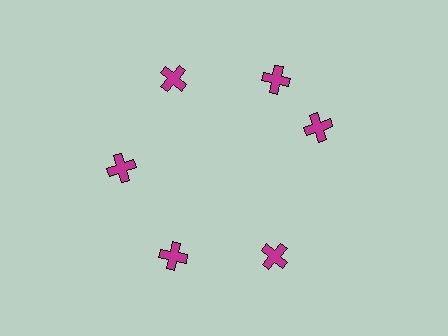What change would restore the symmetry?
The symmetry would be restored by rotating it back into even spacing with its neighbors so that all 6 crosses sit at equal angles and equal distance from the center.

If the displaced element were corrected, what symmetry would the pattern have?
It would have 6-fold rotational symmetry — the pattern would map onto itself every 60 degrees.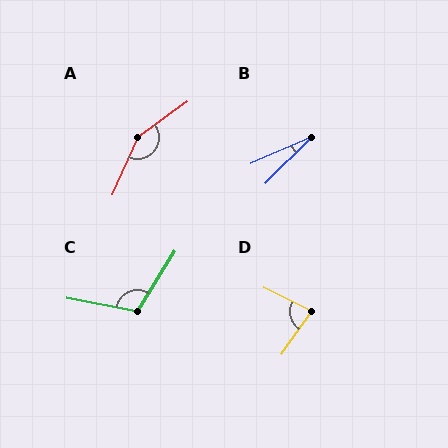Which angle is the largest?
A, at approximately 150 degrees.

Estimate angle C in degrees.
Approximately 111 degrees.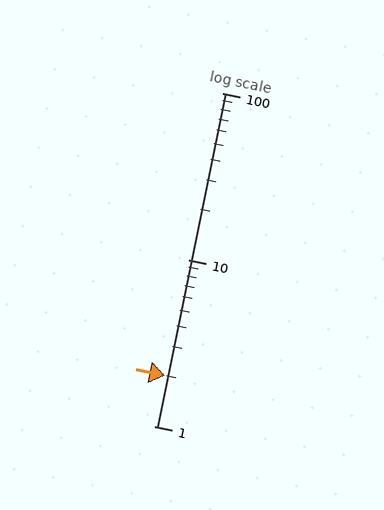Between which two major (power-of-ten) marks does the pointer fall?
The pointer is between 1 and 10.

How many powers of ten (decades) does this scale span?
The scale spans 2 decades, from 1 to 100.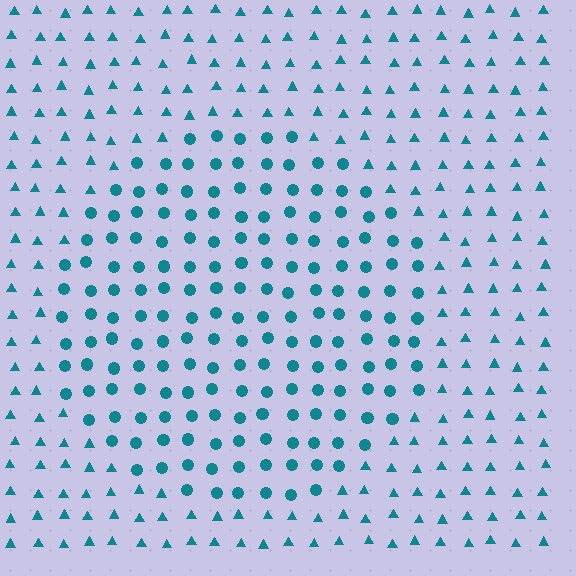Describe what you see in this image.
The image is filled with small teal elements arranged in a uniform grid. A circle-shaped region contains circles, while the surrounding area contains triangles. The boundary is defined purely by the change in element shape.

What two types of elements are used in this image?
The image uses circles inside the circle region and triangles outside it.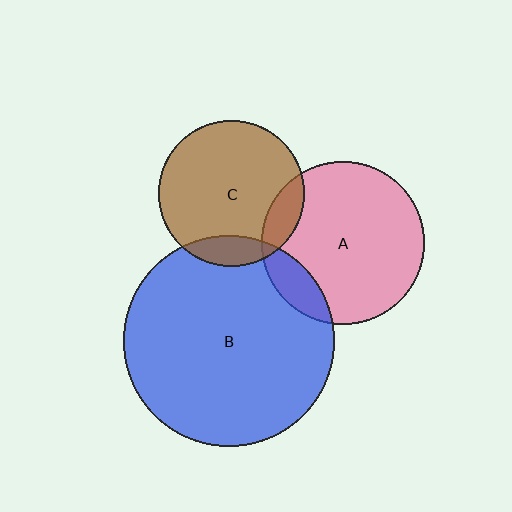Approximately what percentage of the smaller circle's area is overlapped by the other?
Approximately 15%.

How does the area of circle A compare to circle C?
Approximately 1.2 times.